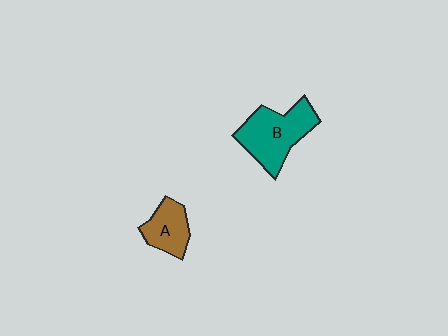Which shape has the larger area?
Shape B (teal).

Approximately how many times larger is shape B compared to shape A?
Approximately 1.7 times.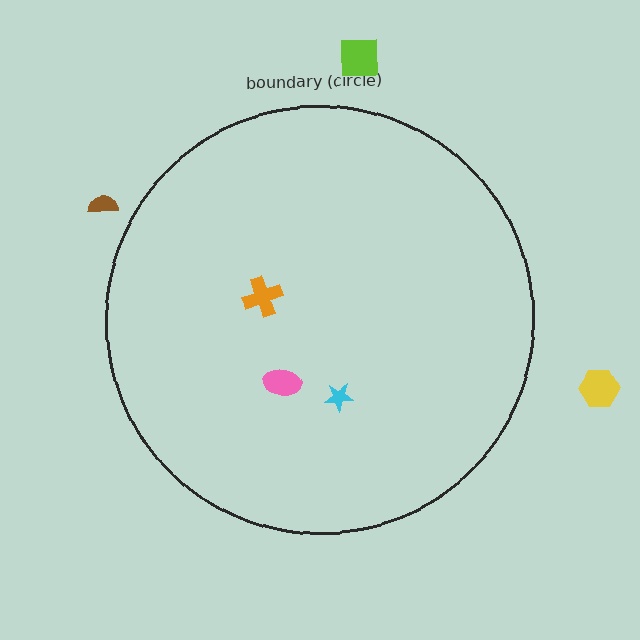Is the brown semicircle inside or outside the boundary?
Outside.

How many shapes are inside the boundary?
3 inside, 3 outside.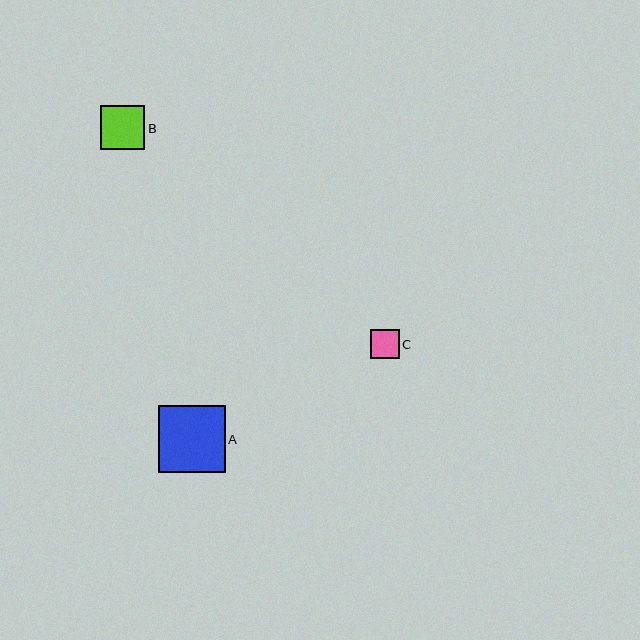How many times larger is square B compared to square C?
Square B is approximately 1.5 times the size of square C.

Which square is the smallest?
Square C is the smallest with a size of approximately 29 pixels.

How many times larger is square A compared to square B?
Square A is approximately 1.5 times the size of square B.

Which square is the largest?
Square A is the largest with a size of approximately 67 pixels.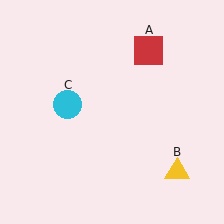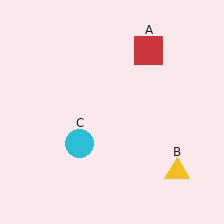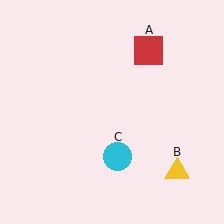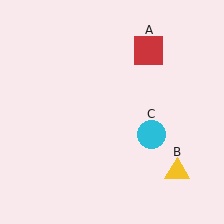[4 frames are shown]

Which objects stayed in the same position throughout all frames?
Red square (object A) and yellow triangle (object B) remained stationary.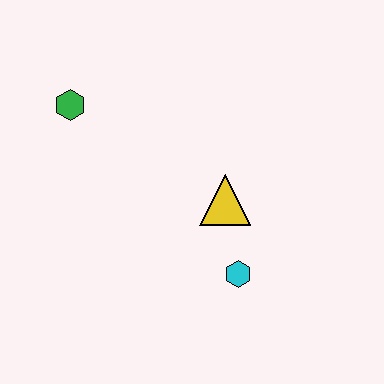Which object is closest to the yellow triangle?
The cyan hexagon is closest to the yellow triangle.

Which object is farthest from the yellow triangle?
The green hexagon is farthest from the yellow triangle.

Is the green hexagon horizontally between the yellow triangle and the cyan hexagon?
No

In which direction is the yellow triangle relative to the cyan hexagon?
The yellow triangle is above the cyan hexagon.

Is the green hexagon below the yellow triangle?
No